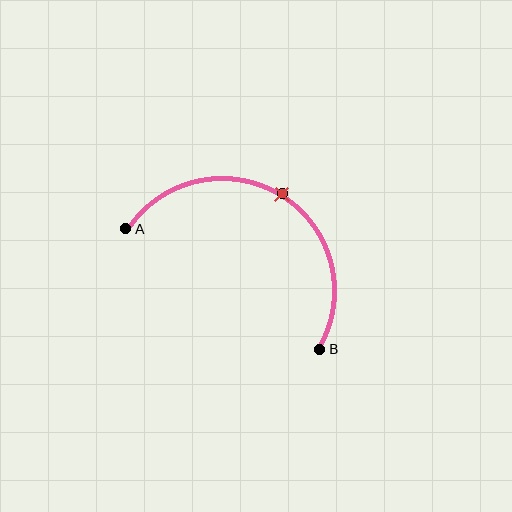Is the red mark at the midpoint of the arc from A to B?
Yes. The red mark lies on the arc at equal arc-length from both A and B — it is the arc midpoint.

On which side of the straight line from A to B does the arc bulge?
The arc bulges above the straight line connecting A and B.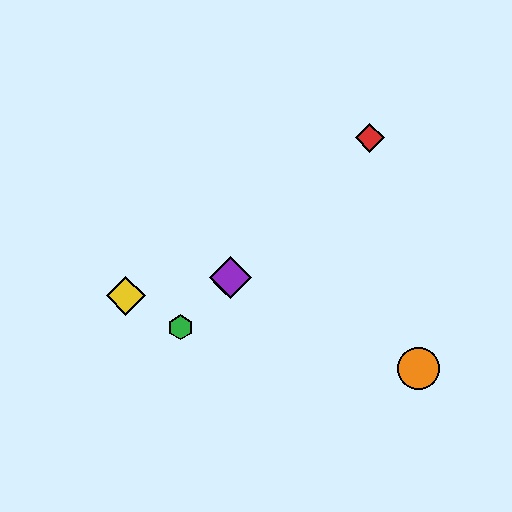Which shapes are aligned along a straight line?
The red diamond, the blue diamond, the green hexagon, the purple diamond are aligned along a straight line.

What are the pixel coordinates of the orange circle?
The orange circle is at (418, 368).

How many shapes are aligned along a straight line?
4 shapes (the red diamond, the blue diamond, the green hexagon, the purple diamond) are aligned along a straight line.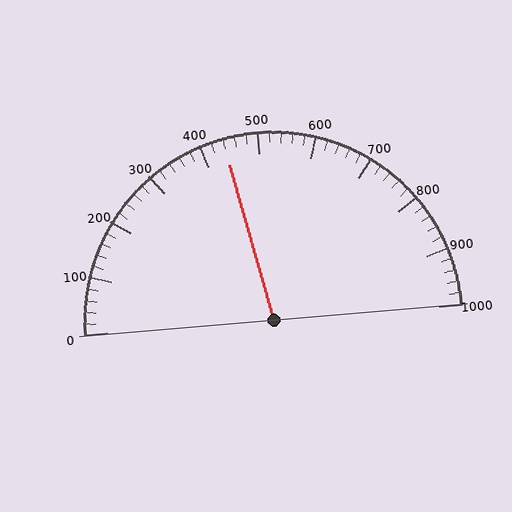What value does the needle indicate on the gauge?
The needle indicates approximately 440.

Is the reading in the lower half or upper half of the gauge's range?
The reading is in the lower half of the range (0 to 1000).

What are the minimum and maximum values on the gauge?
The gauge ranges from 0 to 1000.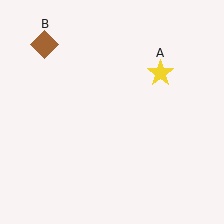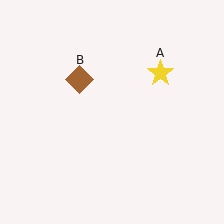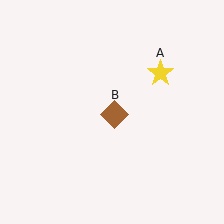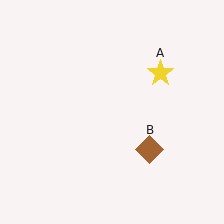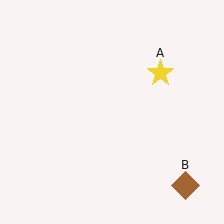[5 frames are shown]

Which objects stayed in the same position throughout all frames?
Yellow star (object A) remained stationary.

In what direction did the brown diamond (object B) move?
The brown diamond (object B) moved down and to the right.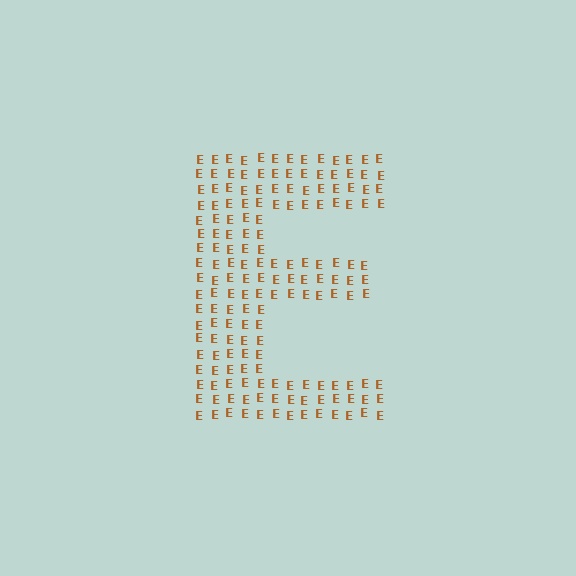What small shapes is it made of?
It is made of small letter E's.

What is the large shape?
The large shape is the letter E.